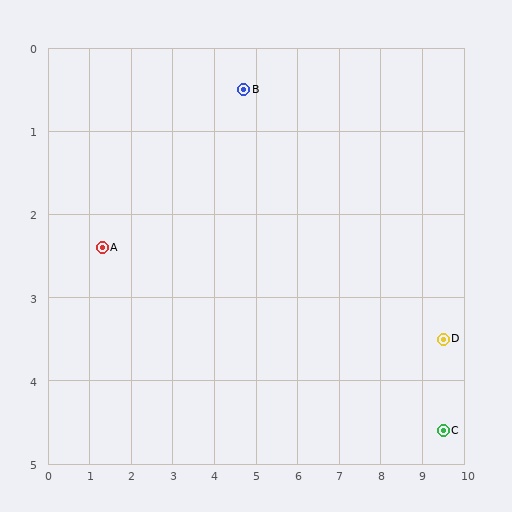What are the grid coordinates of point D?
Point D is at approximately (9.5, 3.5).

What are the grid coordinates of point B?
Point B is at approximately (4.7, 0.5).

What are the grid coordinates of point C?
Point C is at approximately (9.5, 4.6).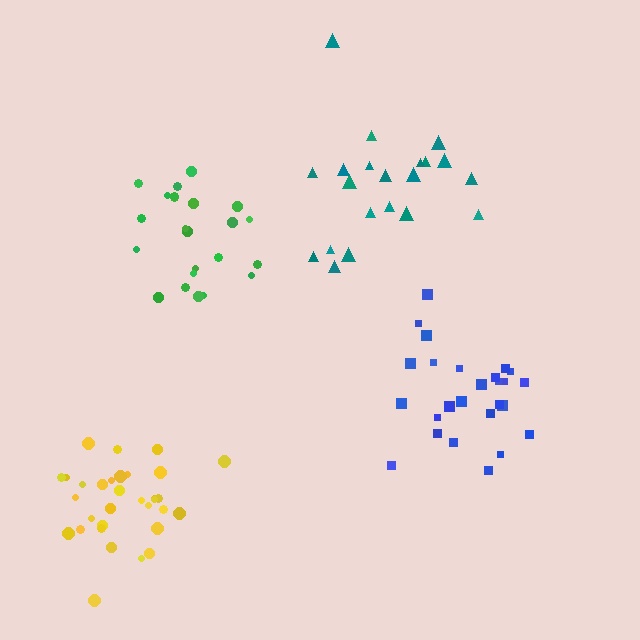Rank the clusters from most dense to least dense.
yellow, green, blue, teal.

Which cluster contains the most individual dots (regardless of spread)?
Yellow (32).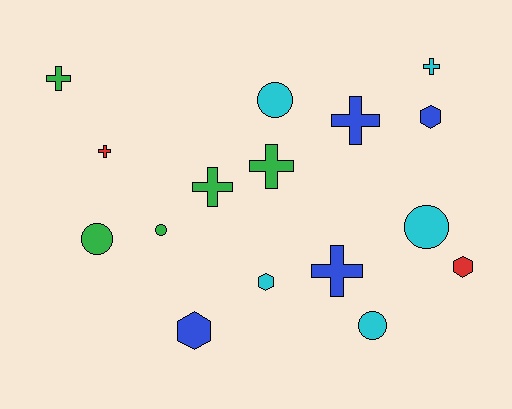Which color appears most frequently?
Cyan, with 5 objects.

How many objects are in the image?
There are 16 objects.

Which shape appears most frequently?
Cross, with 7 objects.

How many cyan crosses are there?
There is 1 cyan cross.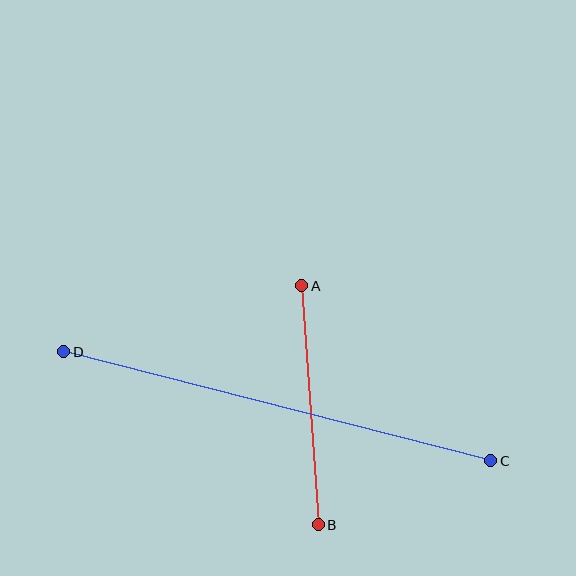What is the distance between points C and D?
The distance is approximately 441 pixels.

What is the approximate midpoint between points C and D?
The midpoint is at approximately (277, 406) pixels.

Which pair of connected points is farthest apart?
Points C and D are farthest apart.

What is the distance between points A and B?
The distance is approximately 240 pixels.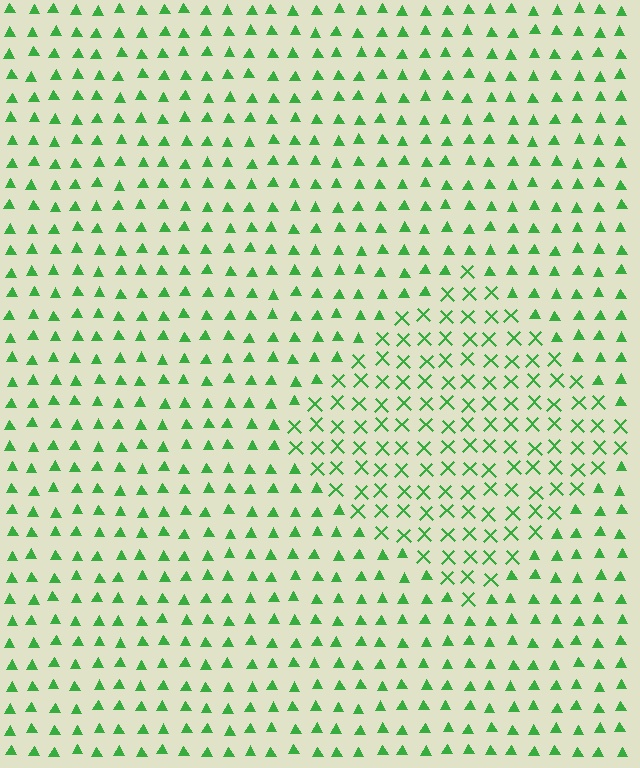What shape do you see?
I see a diamond.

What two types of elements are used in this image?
The image uses X marks inside the diamond region and triangles outside it.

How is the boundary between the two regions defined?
The boundary is defined by a change in element shape: X marks inside vs. triangles outside. All elements share the same color and spacing.